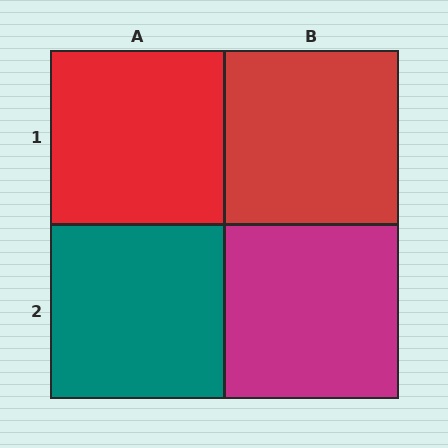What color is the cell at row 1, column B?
Red.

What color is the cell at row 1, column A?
Red.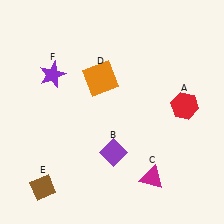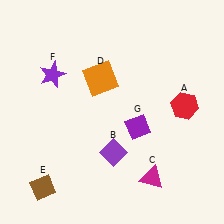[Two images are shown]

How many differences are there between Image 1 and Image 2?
There is 1 difference between the two images.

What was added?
A purple diamond (G) was added in Image 2.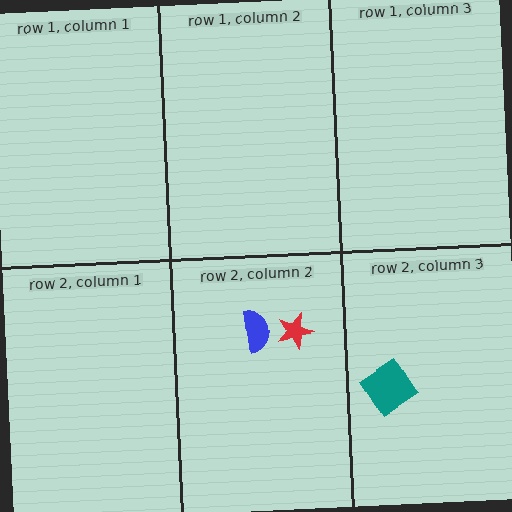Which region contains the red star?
The row 2, column 2 region.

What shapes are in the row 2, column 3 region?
The teal diamond.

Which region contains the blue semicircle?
The row 2, column 2 region.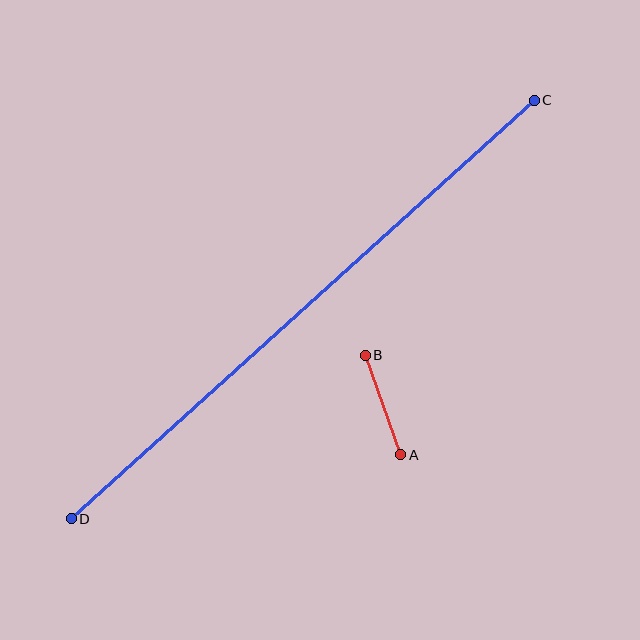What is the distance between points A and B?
The distance is approximately 106 pixels.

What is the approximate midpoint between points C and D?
The midpoint is at approximately (303, 310) pixels.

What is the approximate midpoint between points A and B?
The midpoint is at approximately (383, 405) pixels.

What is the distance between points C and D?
The distance is approximately 624 pixels.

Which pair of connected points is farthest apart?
Points C and D are farthest apart.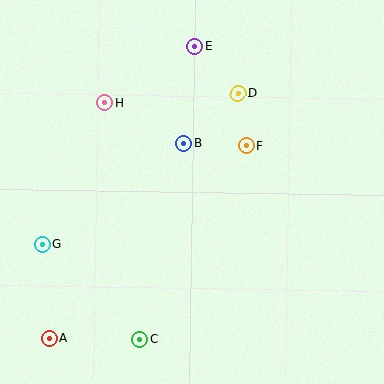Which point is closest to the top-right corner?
Point D is closest to the top-right corner.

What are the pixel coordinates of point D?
Point D is at (238, 93).